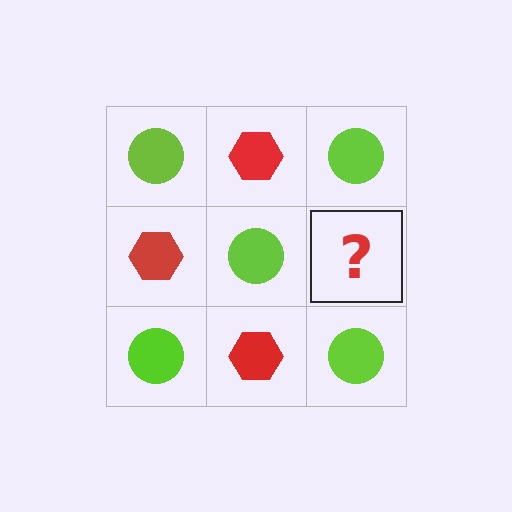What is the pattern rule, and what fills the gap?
The rule is that it alternates lime circle and red hexagon in a checkerboard pattern. The gap should be filled with a red hexagon.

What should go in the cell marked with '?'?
The missing cell should contain a red hexagon.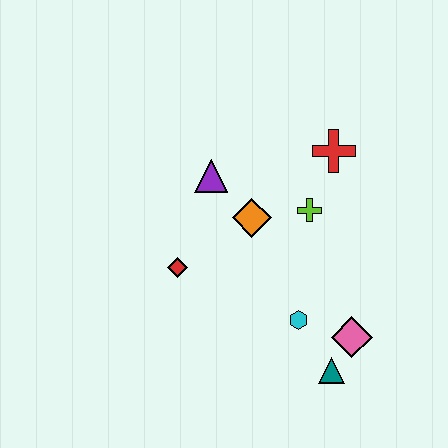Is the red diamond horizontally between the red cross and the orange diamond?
No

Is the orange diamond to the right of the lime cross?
No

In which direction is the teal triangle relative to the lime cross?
The teal triangle is below the lime cross.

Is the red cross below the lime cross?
No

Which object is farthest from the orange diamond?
The teal triangle is farthest from the orange diamond.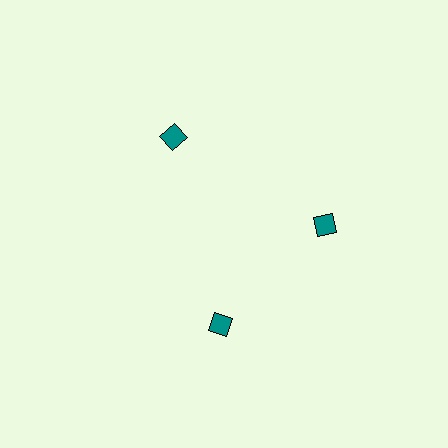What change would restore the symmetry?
The symmetry would be restored by rotating it back into even spacing with its neighbors so that all 3 diamonds sit at equal angles and equal distance from the center.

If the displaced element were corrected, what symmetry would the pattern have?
It would have 3-fold rotational symmetry — the pattern would map onto itself every 120 degrees.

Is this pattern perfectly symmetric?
No. The 3 teal diamonds are arranged in a ring, but one element near the 7 o'clock position is rotated out of alignment along the ring, breaking the 3-fold rotational symmetry.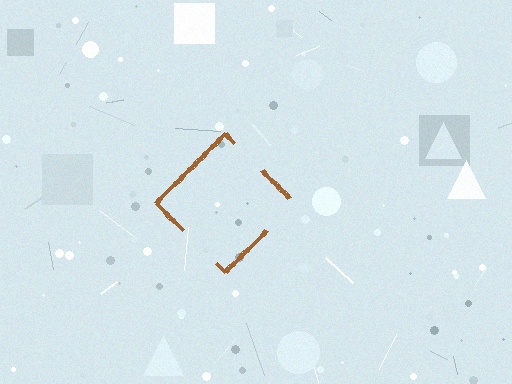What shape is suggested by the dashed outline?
The dashed outline suggests a diamond.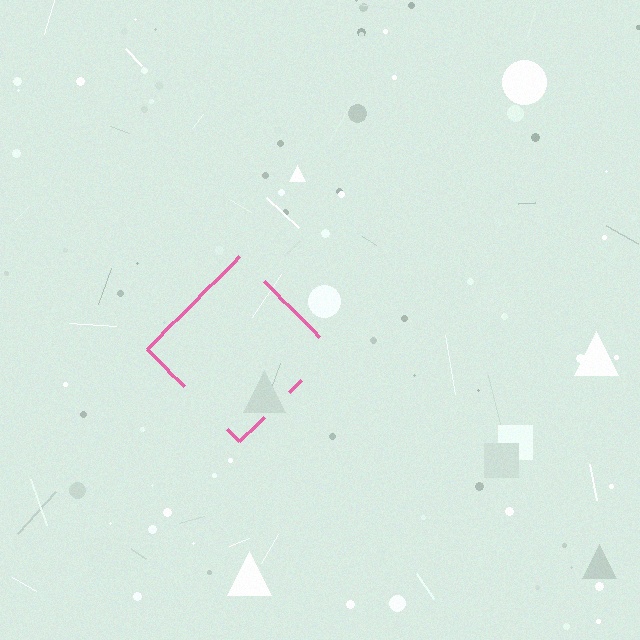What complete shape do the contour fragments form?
The contour fragments form a diamond.